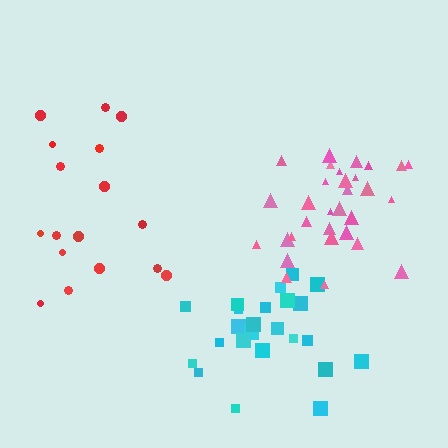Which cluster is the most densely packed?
Pink.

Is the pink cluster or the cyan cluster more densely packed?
Pink.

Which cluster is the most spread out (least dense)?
Red.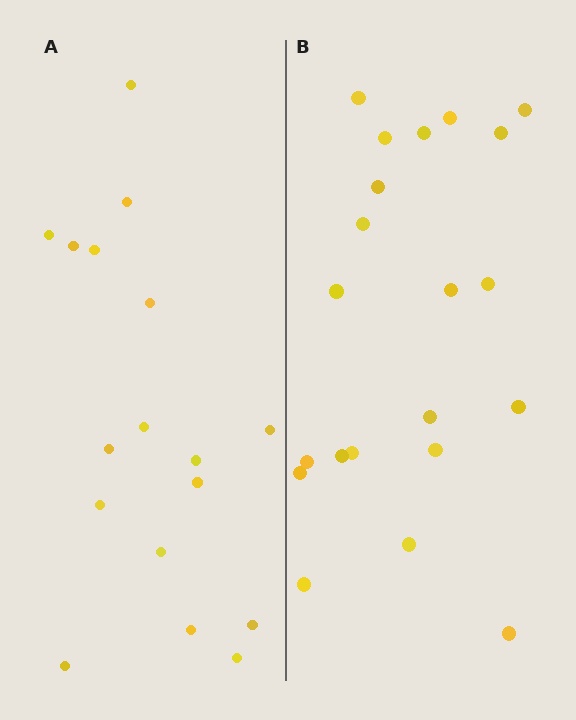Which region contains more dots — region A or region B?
Region B (the right region) has more dots.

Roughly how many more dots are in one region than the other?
Region B has about 4 more dots than region A.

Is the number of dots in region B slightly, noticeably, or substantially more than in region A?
Region B has only slightly more — the two regions are fairly close. The ratio is roughly 1.2 to 1.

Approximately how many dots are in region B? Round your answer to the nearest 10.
About 20 dots. (The exact count is 21, which rounds to 20.)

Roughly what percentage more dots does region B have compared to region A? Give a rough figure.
About 25% more.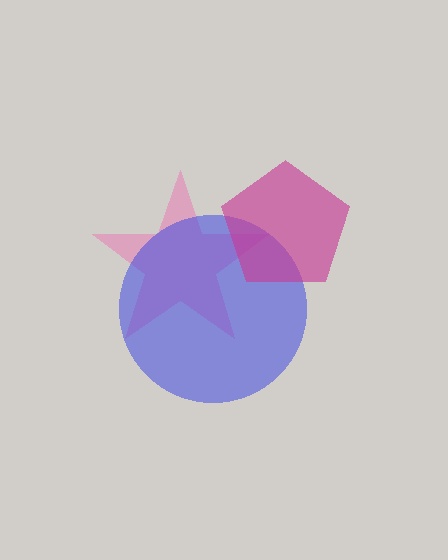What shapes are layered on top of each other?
The layered shapes are: a pink star, a blue circle, a magenta pentagon.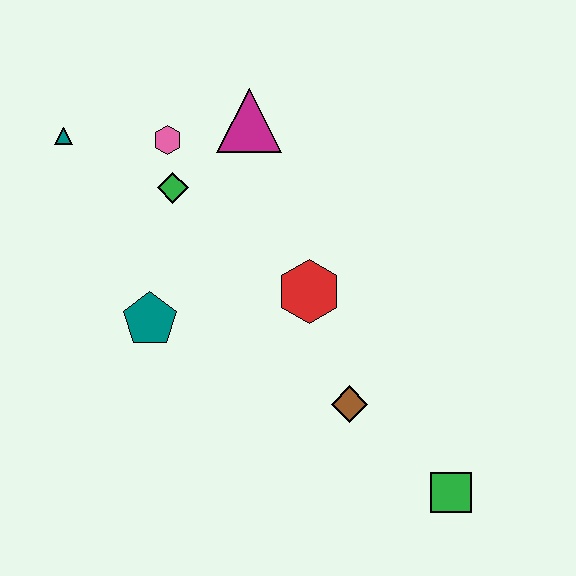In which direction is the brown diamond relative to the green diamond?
The brown diamond is below the green diamond.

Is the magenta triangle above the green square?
Yes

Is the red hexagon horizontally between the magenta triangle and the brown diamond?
Yes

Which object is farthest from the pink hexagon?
The green square is farthest from the pink hexagon.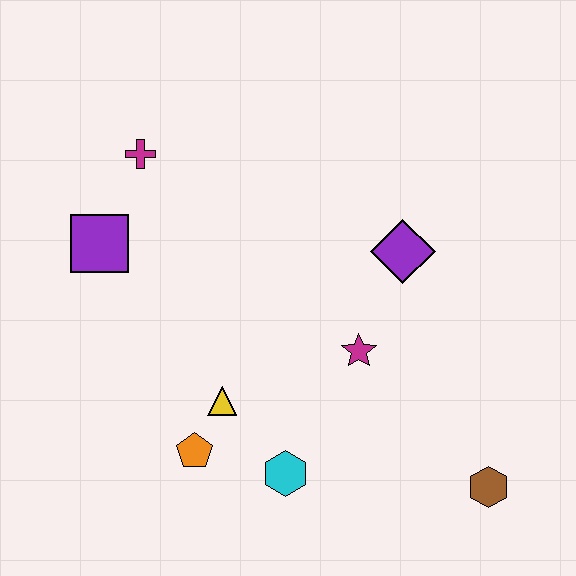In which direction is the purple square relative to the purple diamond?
The purple square is to the left of the purple diamond.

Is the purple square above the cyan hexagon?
Yes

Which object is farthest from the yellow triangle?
The brown hexagon is farthest from the yellow triangle.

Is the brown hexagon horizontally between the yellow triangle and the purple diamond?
No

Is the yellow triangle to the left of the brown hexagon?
Yes